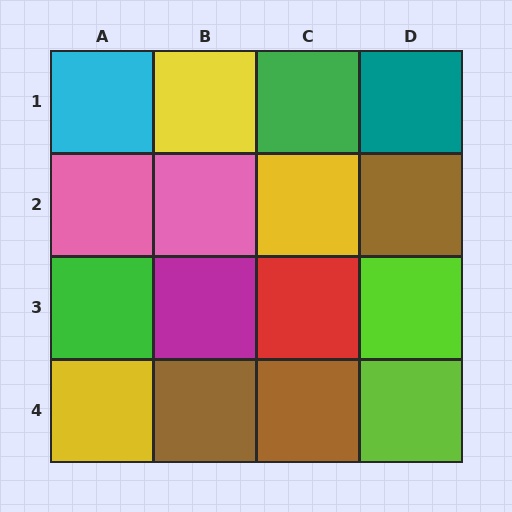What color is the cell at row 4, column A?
Yellow.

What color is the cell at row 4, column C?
Brown.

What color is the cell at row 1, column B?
Yellow.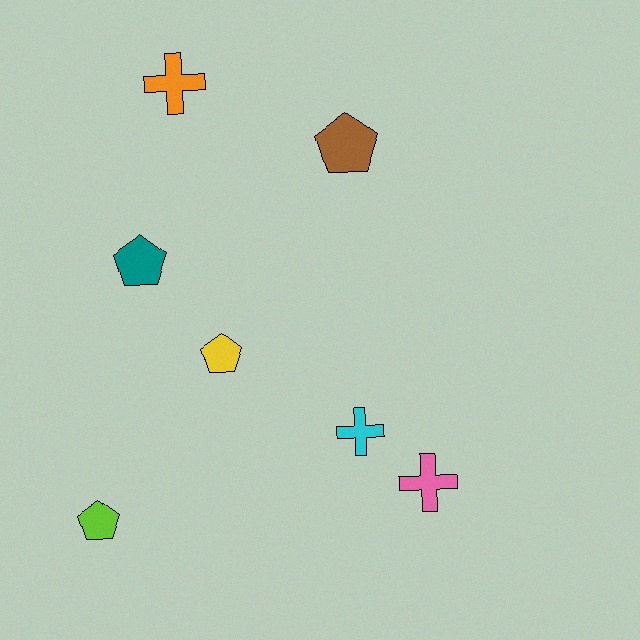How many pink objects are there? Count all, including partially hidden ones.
There is 1 pink object.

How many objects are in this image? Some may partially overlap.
There are 7 objects.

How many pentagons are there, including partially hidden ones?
There are 4 pentagons.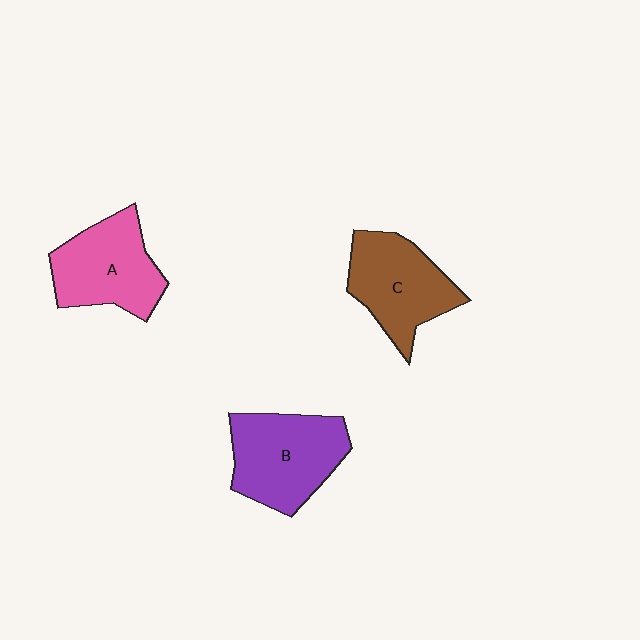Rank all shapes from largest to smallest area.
From largest to smallest: B (purple), A (pink), C (brown).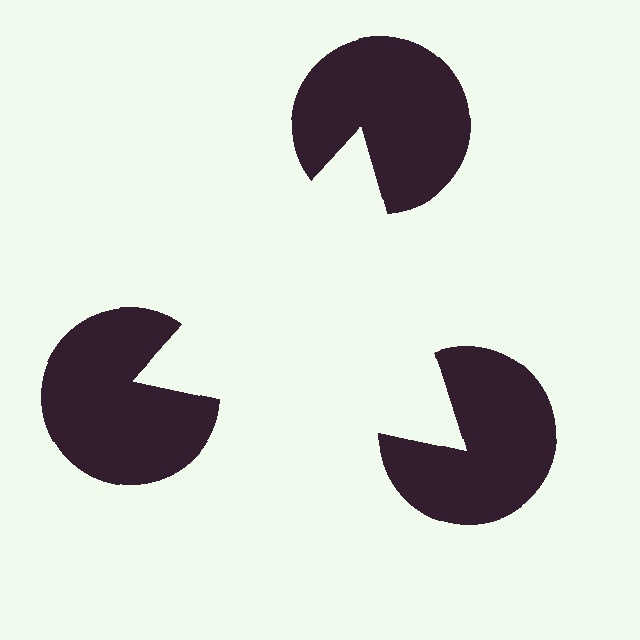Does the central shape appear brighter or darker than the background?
It typically appears slightly brighter than the background, even though no actual brightness change is drawn.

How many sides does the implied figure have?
3 sides.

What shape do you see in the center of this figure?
An illusory triangle — its edges are inferred from the aligned wedge cuts in the pac-man discs, not physically drawn.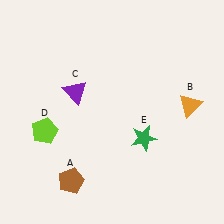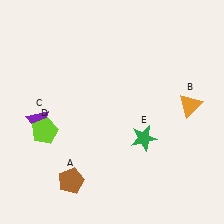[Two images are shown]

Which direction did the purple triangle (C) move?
The purple triangle (C) moved left.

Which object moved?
The purple triangle (C) moved left.